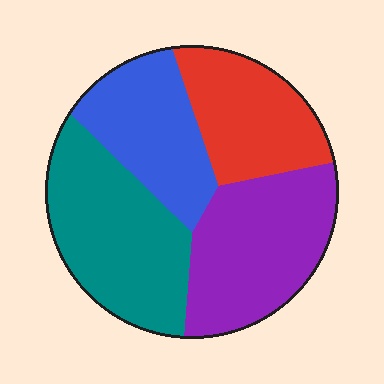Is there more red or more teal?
Teal.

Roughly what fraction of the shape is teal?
Teal covers around 30% of the shape.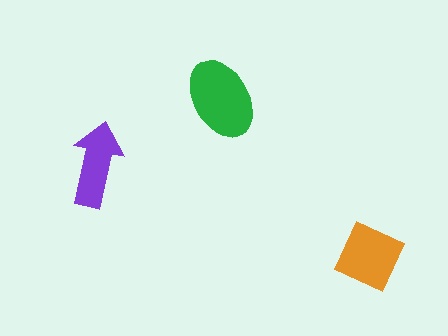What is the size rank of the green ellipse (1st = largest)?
1st.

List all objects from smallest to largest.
The purple arrow, the orange square, the green ellipse.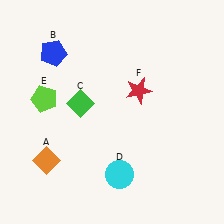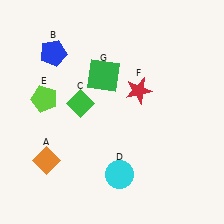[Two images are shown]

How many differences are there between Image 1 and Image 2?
There is 1 difference between the two images.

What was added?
A green square (G) was added in Image 2.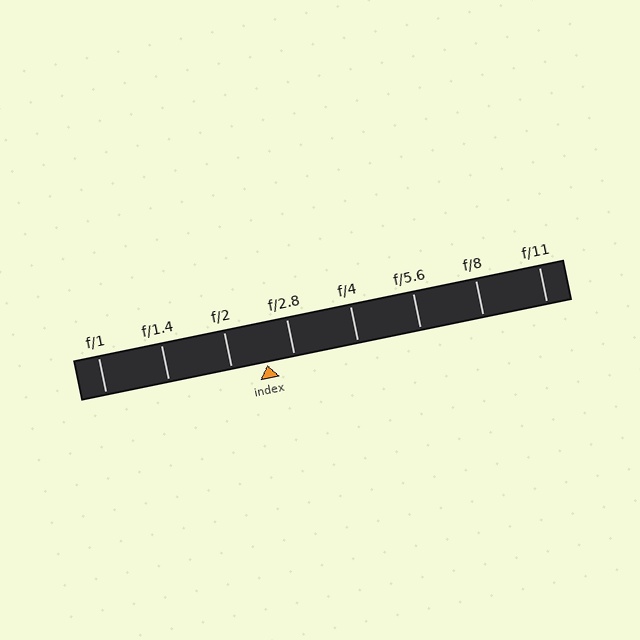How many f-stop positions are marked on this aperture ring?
There are 8 f-stop positions marked.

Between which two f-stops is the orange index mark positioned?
The index mark is between f/2 and f/2.8.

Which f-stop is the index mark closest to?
The index mark is closest to f/2.8.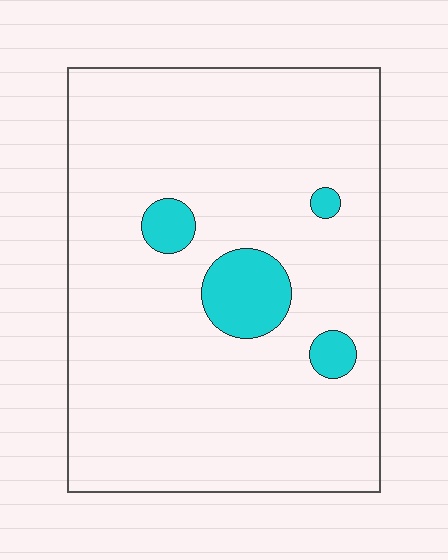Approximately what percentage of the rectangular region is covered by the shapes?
Approximately 10%.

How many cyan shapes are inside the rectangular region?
4.